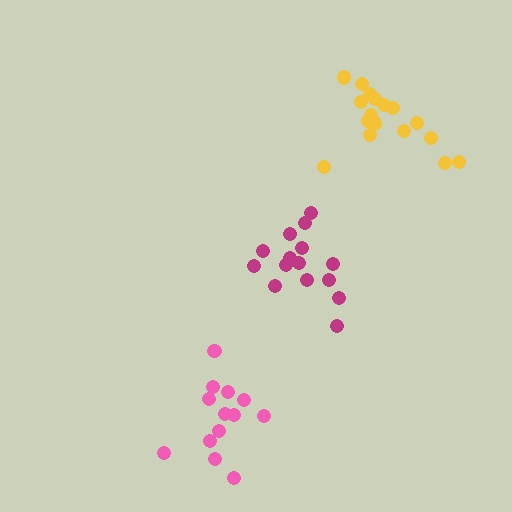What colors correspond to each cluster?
The clusters are colored: pink, yellow, magenta.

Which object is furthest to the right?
The yellow cluster is rightmost.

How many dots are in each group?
Group 1: 13 dots, Group 2: 17 dots, Group 3: 15 dots (45 total).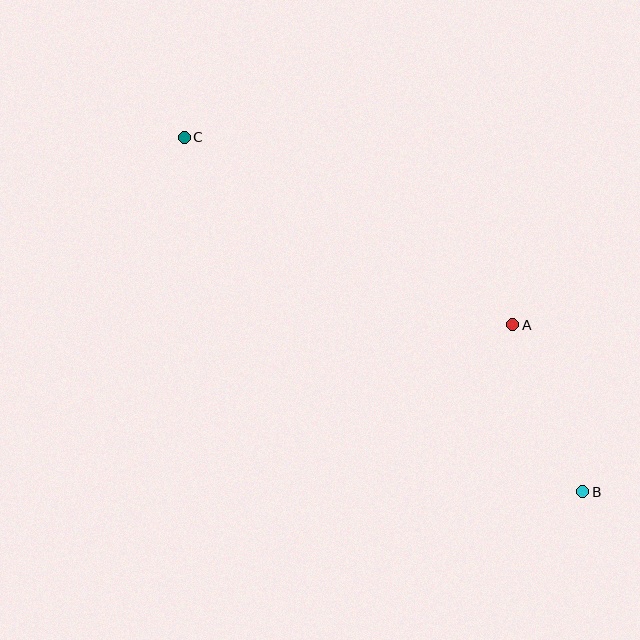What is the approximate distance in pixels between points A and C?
The distance between A and C is approximately 378 pixels.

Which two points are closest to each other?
Points A and B are closest to each other.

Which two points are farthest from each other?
Points B and C are farthest from each other.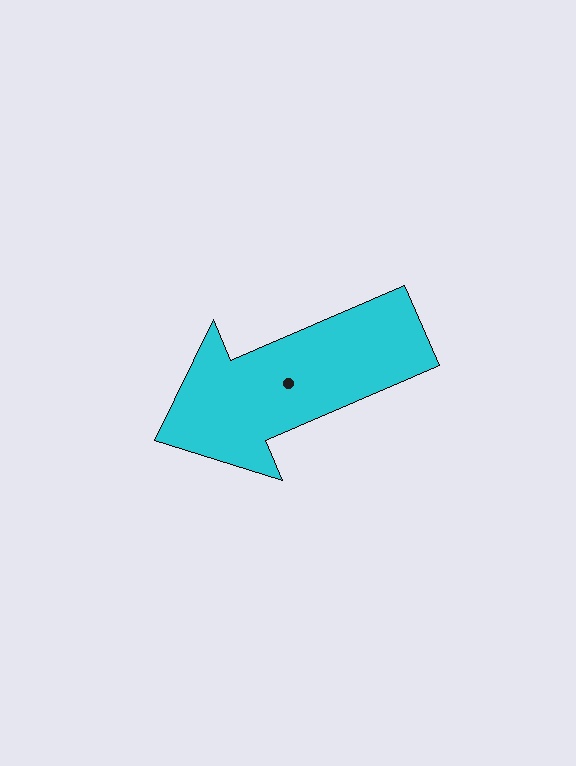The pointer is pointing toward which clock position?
Roughly 8 o'clock.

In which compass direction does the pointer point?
Southwest.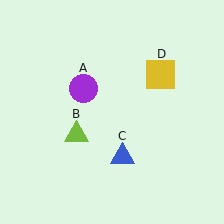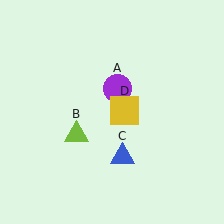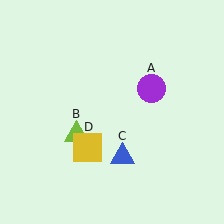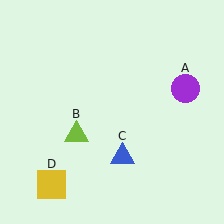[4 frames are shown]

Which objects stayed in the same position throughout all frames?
Lime triangle (object B) and blue triangle (object C) remained stationary.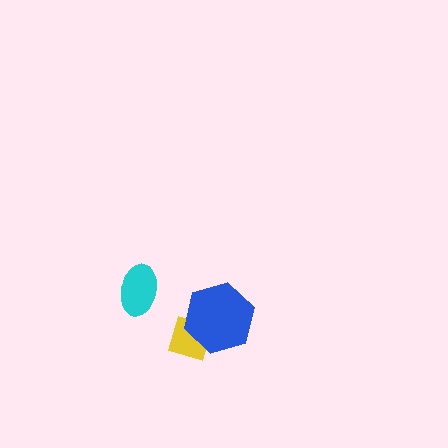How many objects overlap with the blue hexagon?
1 object overlaps with the blue hexagon.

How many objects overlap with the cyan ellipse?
0 objects overlap with the cyan ellipse.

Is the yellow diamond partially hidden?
Yes, it is partially covered by another shape.